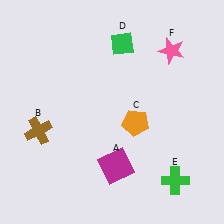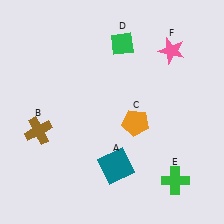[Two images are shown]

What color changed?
The square (A) changed from magenta in Image 1 to teal in Image 2.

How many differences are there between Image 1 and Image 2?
There is 1 difference between the two images.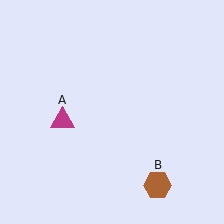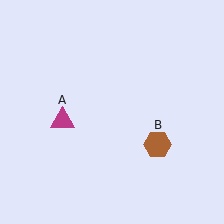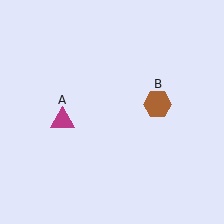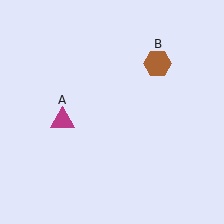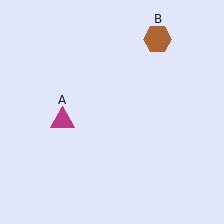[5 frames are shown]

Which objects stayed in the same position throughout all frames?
Magenta triangle (object A) remained stationary.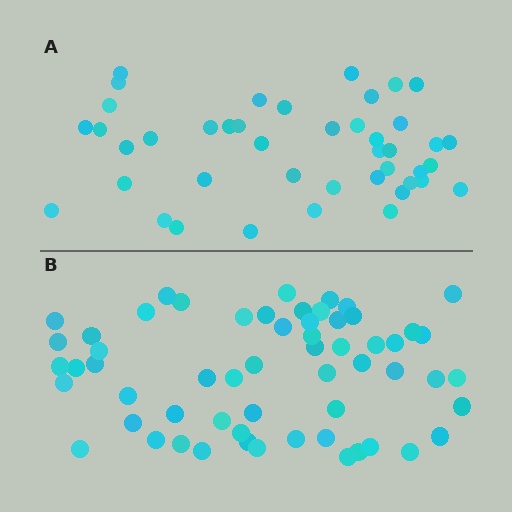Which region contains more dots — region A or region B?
Region B (the bottom region) has more dots.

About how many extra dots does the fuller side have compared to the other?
Region B has approximately 15 more dots than region A.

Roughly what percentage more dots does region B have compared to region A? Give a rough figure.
About 35% more.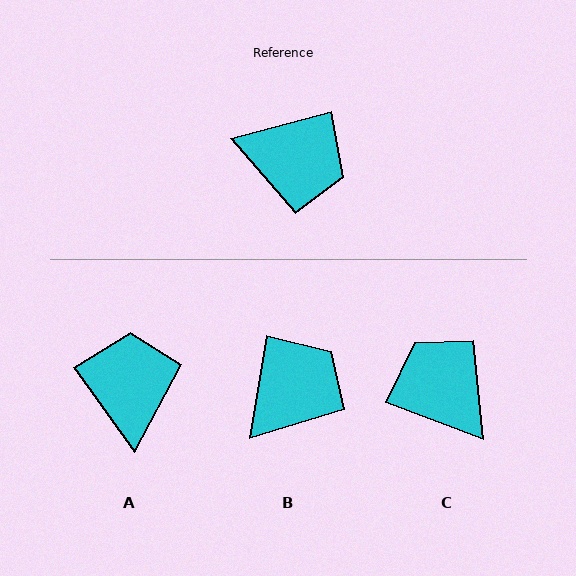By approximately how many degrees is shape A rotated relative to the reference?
Approximately 111 degrees counter-clockwise.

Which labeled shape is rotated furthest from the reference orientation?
C, about 145 degrees away.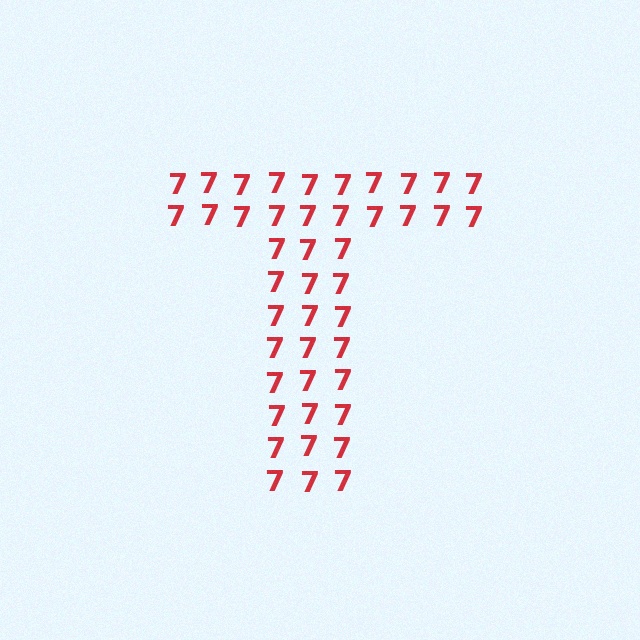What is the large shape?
The large shape is the letter T.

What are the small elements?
The small elements are digit 7's.